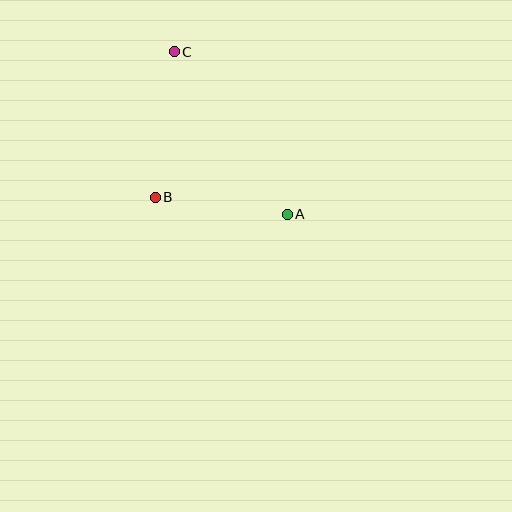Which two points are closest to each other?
Points A and B are closest to each other.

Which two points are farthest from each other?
Points A and C are farthest from each other.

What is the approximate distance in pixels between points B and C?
The distance between B and C is approximately 147 pixels.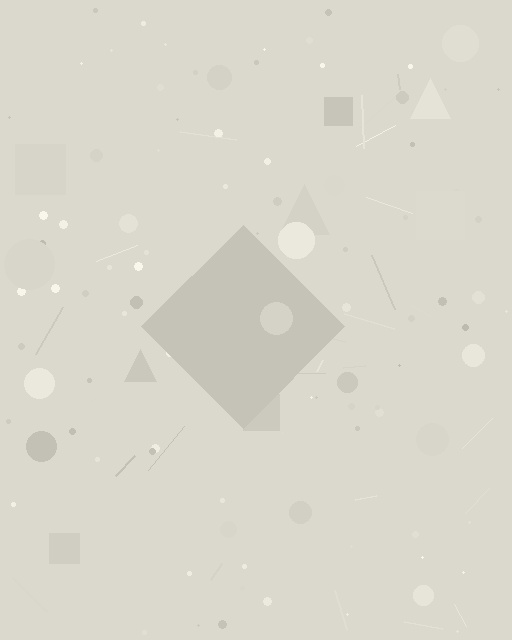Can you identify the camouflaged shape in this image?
The camouflaged shape is a diamond.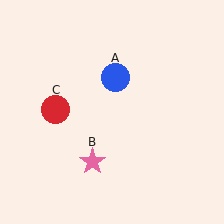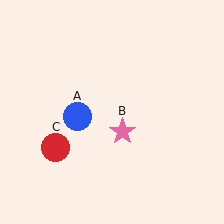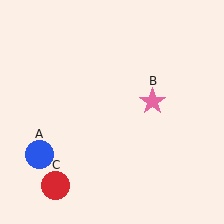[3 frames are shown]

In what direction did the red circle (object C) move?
The red circle (object C) moved down.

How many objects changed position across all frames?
3 objects changed position: blue circle (object A), pink star (object B), red circle (object C).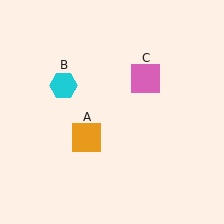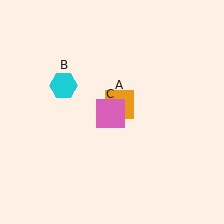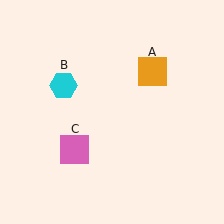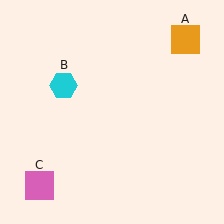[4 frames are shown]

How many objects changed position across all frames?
2 objects changed position: orange square (object A), pink square (object C).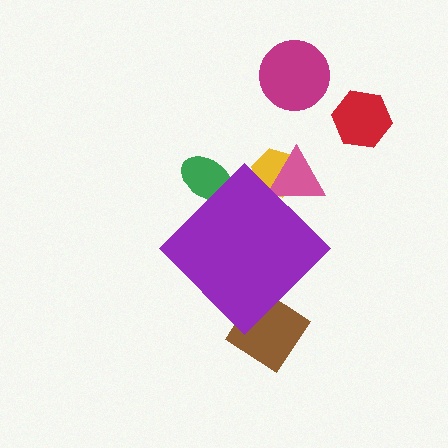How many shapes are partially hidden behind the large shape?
4 shapes are partially hidden.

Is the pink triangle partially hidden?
Yes, the pink triangle is partially hidden behind the purple diamond.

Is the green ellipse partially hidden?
Yes, the green ellipse is partially hidden behind the purple diamond.